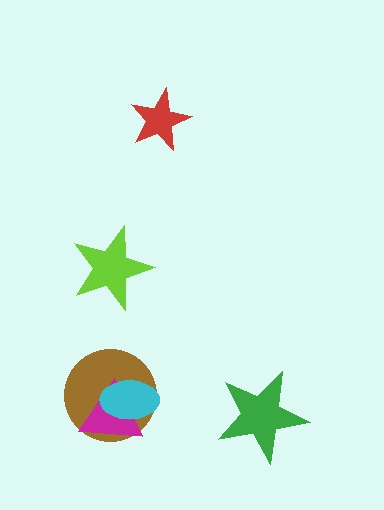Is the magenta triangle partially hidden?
Yes, it is partially covered by another shape.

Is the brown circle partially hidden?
Yes, it is partially covered by another shape.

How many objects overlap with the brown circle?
2 objects overlap with the brown circle.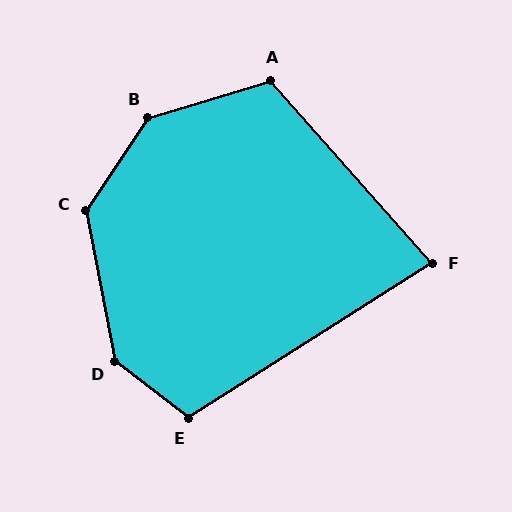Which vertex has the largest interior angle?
B, at approximately 140 degrees.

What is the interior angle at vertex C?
Approximately 136 degrees (obtuse).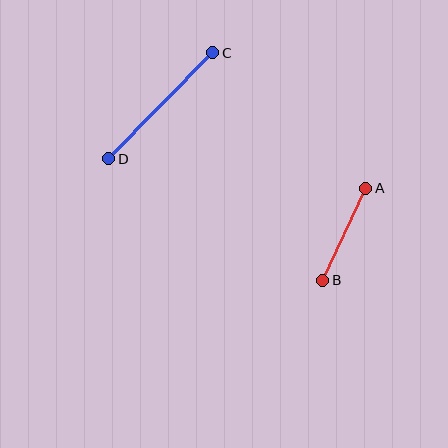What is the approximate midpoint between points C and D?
The midpoint is at approximately (161, 106) pixels.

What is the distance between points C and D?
The distance is approximately 149 pixels.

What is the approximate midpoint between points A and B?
The midpoint is at approximately (344, 234) pixels.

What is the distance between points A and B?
The distance is approximately 102 pixels.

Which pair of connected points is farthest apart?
Points C and D are farthest apart.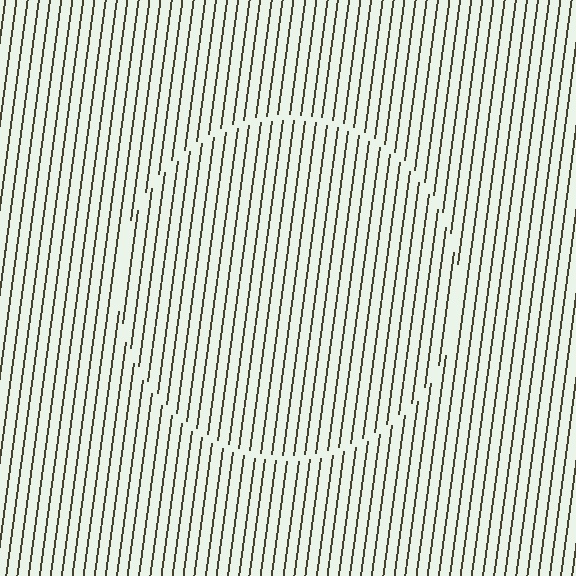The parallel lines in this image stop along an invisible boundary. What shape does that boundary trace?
An illusory circle. The interior of the shape contains the same grating, shifted by half a period — the contour is defined by the phase discontinuity where line-ends from the inner and outer gratings abut.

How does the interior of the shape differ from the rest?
The interior of the shape contains the same grating, shifted by half a period — the contour is defined by the phase discontinuity where line-ends from the inner and outer gratings abut.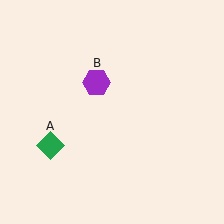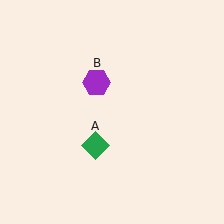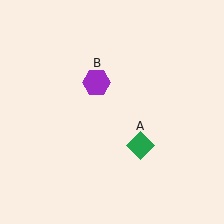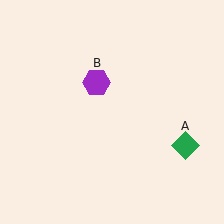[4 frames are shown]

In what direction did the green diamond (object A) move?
The green diamond (object A) moved right.